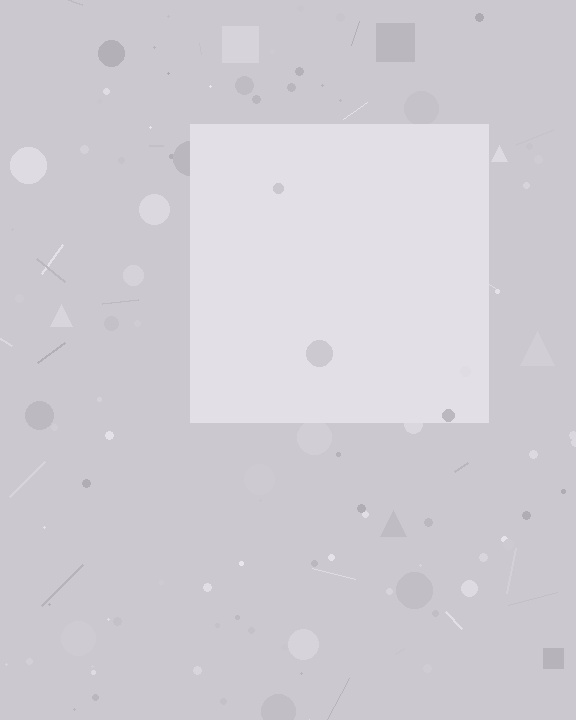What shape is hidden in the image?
A square is hidden in the image.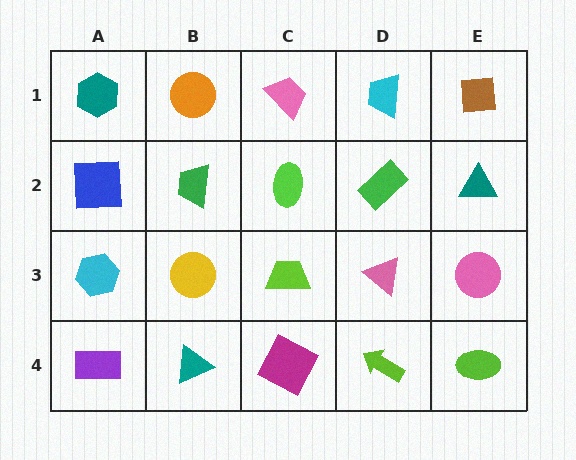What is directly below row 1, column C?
A lime ellipse.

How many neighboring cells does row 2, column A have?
3.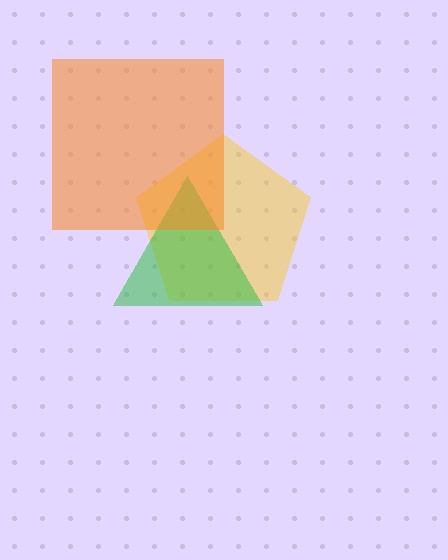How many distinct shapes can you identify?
There are 3 distinct shapes: a yellow pentagon, a green triangle, an orange square.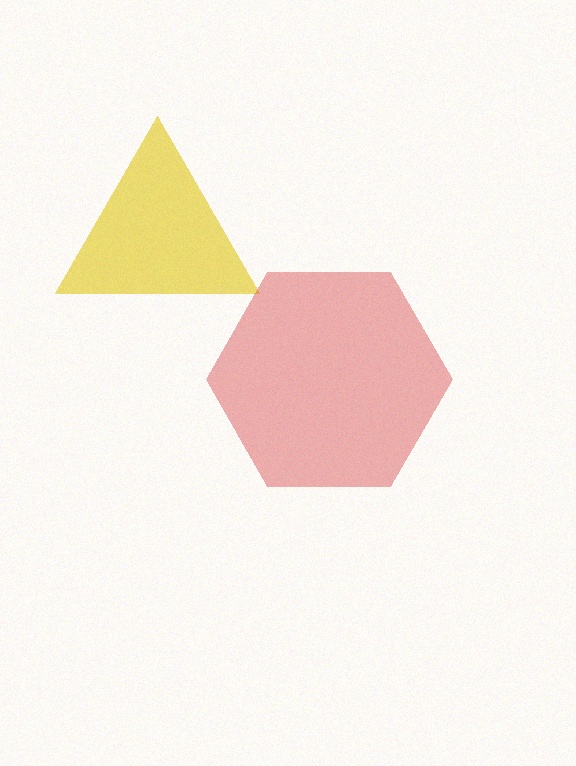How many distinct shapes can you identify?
There are 2 distinct shapes: a yellow triangle, a red hexagon.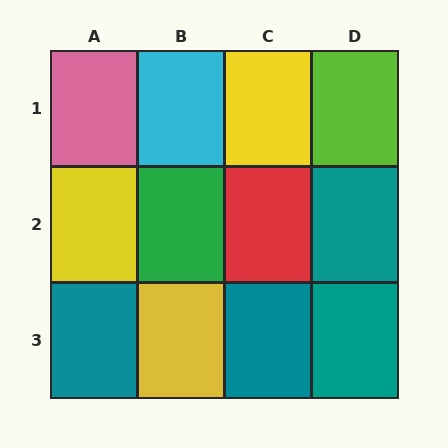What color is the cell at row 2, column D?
Teal.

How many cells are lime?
1 cell is lime.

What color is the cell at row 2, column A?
Yellow.